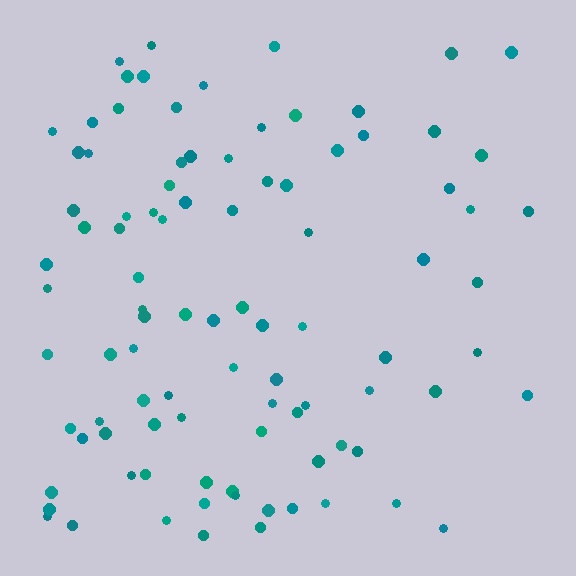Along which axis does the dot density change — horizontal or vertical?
Horizontal.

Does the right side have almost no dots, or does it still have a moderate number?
Still a moderate number, just noticeably fewer than the left.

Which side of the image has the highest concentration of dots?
The left.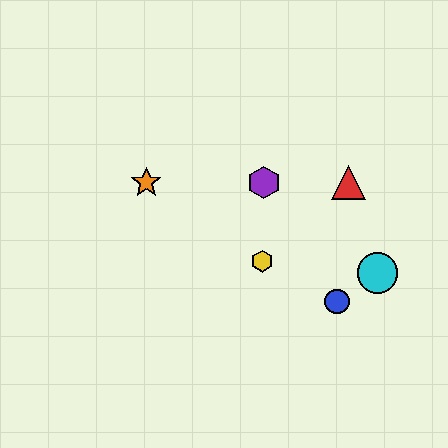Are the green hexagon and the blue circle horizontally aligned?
No, the green hexagon is at y≈183 and the blue circle is at y≈301.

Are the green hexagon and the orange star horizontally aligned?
Yes, both are at y≈183.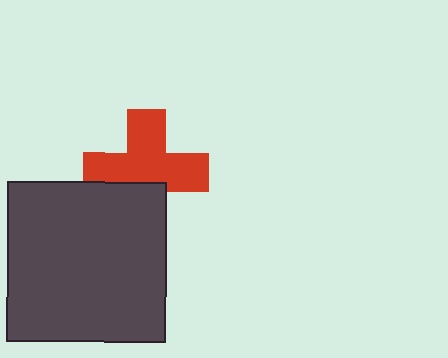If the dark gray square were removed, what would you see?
You would see the complete red cross.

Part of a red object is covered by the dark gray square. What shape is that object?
It is a cross.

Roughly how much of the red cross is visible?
Most of it is visible (roughly 69%).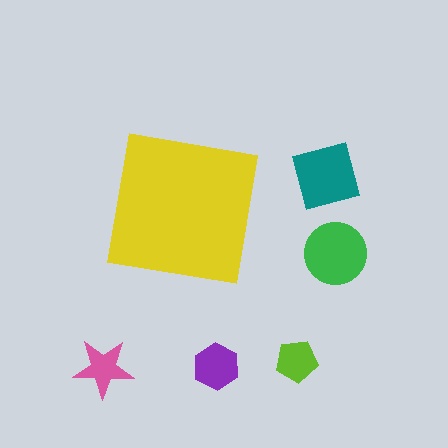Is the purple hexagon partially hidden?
No, the purple hexagon is fully visible.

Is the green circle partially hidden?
No, the green circle is fully visible.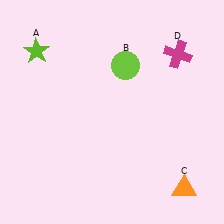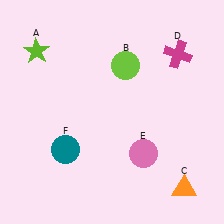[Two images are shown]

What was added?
A pink circle (E), a teal circle (F) were added in Image 2.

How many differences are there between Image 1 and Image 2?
There are 2 differences between the two images.